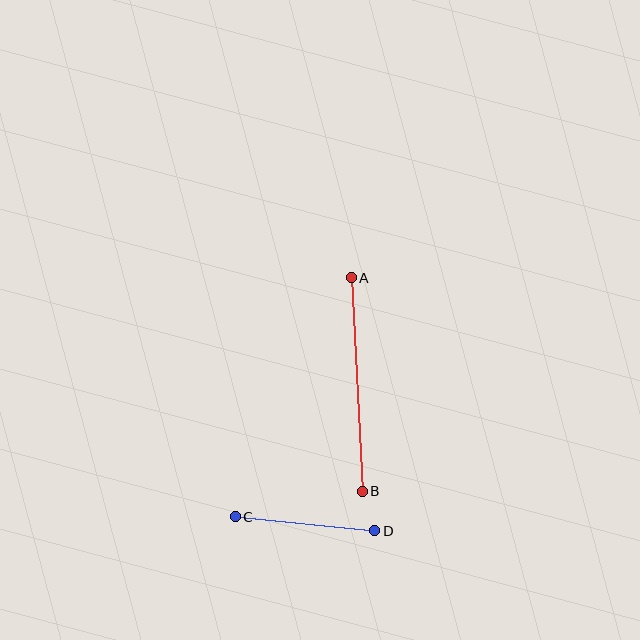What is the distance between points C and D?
The distance is approximately 140 pixels.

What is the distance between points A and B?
The distance is approximately 214 pixels.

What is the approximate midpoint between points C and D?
The midpoint is at approximately (305, 524) pixels.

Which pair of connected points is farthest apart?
Points A and B are farthest apart.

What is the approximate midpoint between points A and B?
The midpoint is at approximately (357, 385) pixels.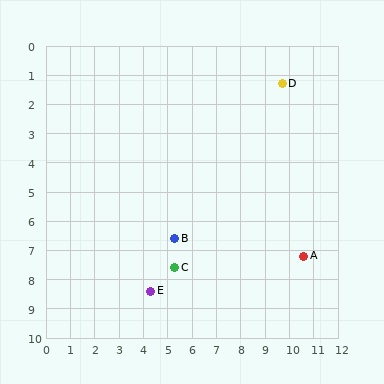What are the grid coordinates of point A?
Point A is at approximately (10.6, 7.2).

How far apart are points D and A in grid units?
Points D and A are about 6.0 grid units apart.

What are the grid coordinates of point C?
Point C is at approximately (5.3, 7.6).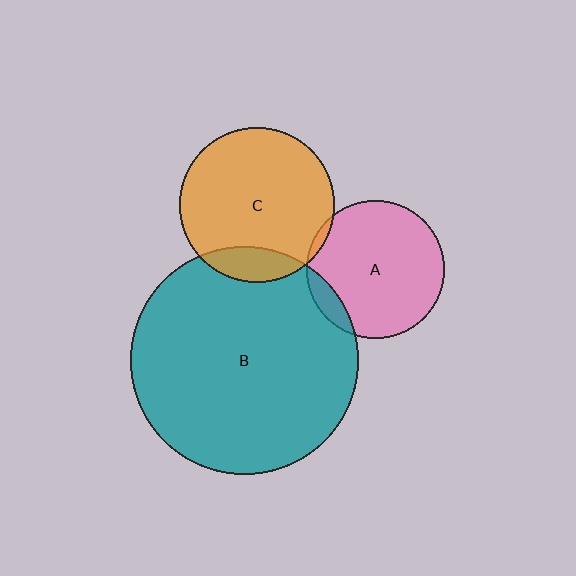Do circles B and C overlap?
Yes.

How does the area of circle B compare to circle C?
Approximately 2.2 times.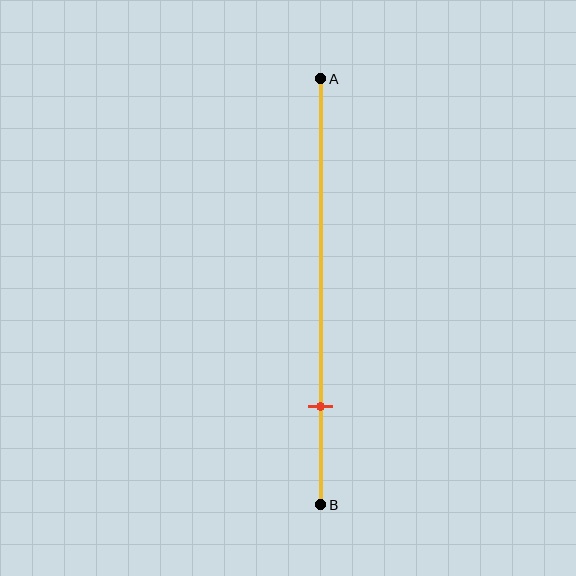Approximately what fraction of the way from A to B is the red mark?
The red mark is approximately 75% of the way from A to B.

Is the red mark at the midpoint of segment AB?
No, the mark is at about 75% from A, not at the 50% midpoint.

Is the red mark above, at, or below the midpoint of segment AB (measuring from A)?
The red mark is below the midpoint of segment AB.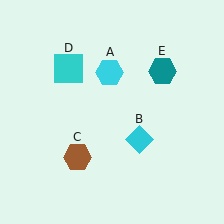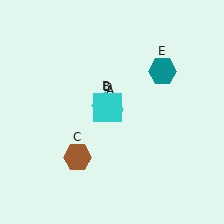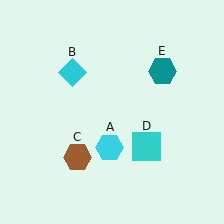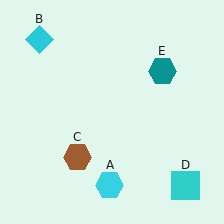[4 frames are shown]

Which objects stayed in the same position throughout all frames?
Brown hexagon (object C) and teal hexagon (object E) remained stationary.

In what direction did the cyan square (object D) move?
The cyan square (object D) moved down and to the right.